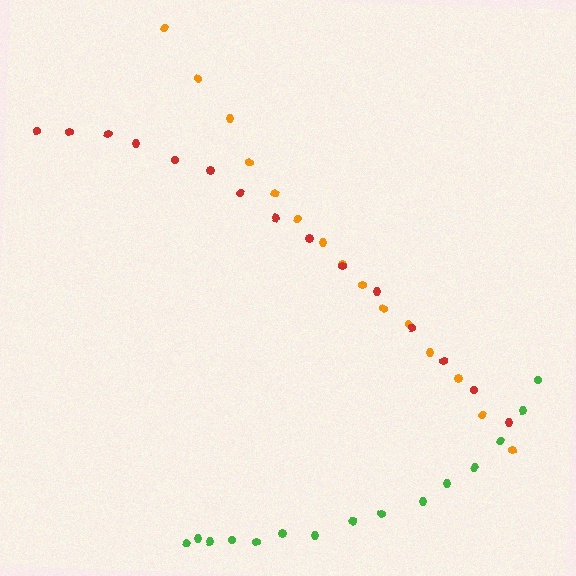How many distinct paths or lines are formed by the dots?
There are 3 distinct paths.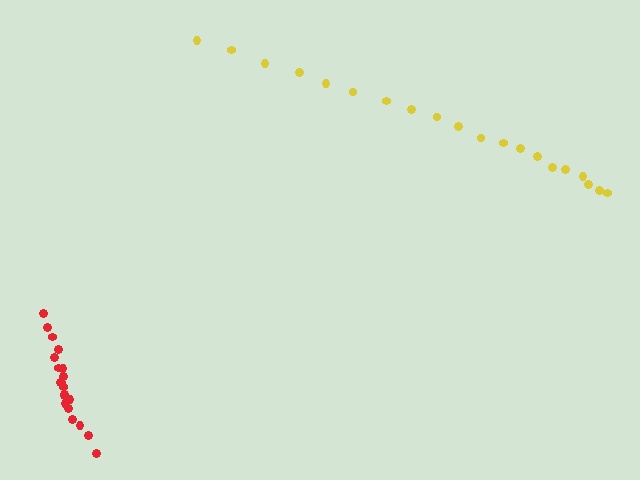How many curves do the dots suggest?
There are 2 distinct paths.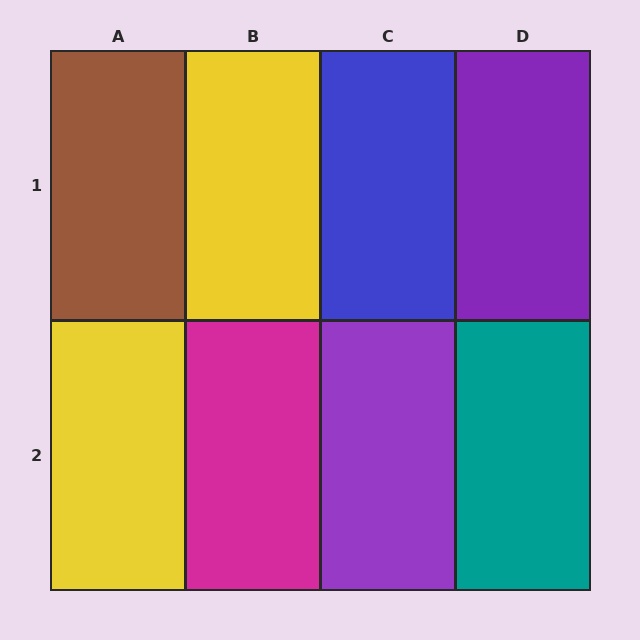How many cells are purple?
2 cells are purple.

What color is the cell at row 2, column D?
Teal.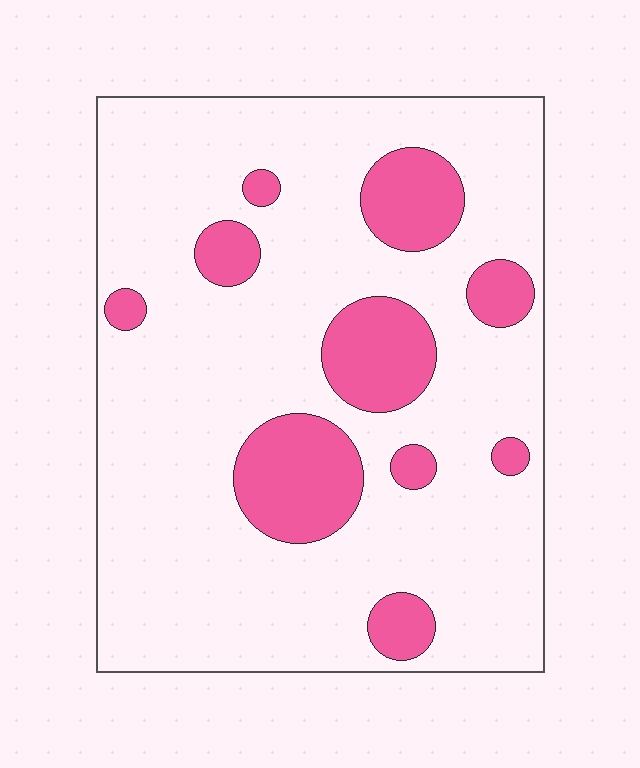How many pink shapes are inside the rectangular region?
10.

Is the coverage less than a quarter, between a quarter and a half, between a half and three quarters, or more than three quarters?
Less than a quarter.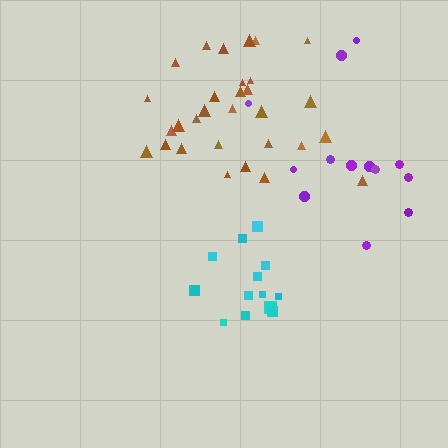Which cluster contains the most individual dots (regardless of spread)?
Brown (30).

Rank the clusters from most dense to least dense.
cyan, brown, purple.